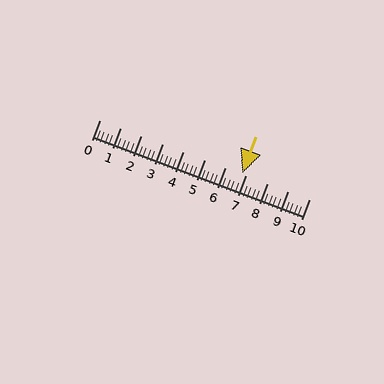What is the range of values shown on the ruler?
The ruler shows values from 0 to 10.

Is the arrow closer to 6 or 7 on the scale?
The arrow is closer to 7.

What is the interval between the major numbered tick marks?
The major tick marks are spaced 1 units apart.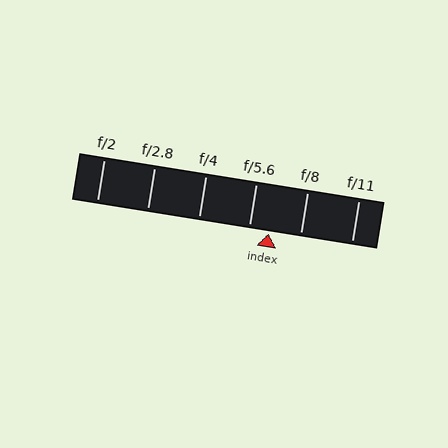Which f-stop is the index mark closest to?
The index mark is closest to f/5.6.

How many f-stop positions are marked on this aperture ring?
There are 6 f-stop positions marked.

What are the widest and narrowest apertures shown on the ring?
The widest aperture shown is f/2 and the narrowest is f/11.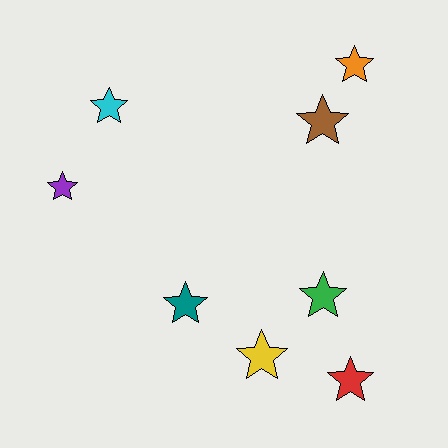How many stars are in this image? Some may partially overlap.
There are 8 stars.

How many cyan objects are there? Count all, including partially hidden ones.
There is 1 cyan object.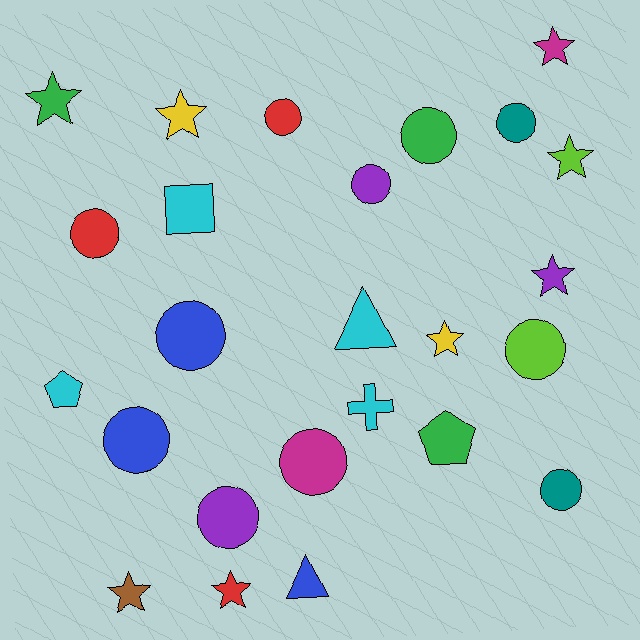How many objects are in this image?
There are 25 objects.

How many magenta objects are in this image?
There are 2 magenta objects.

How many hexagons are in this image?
There are no hexagons.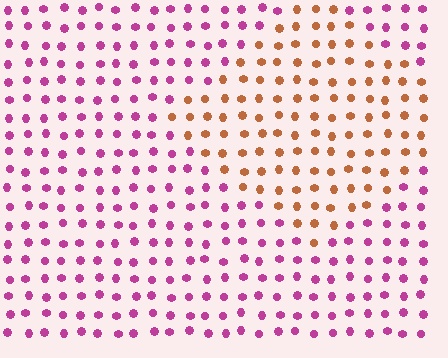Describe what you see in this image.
The image is filled with small magenta elements in a uniform arrangement. A diamond-shaped region is visible where the elements are tinted to a slightly different hue, forming a subtle color boundary.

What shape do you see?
I see a diamond.